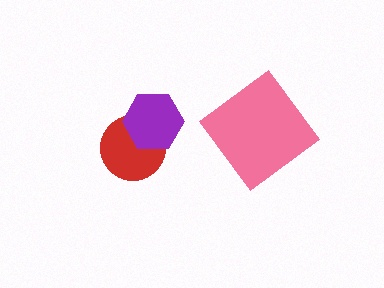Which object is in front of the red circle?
The purple hexagon is in front of the red circle.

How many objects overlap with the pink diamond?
0 objects overlap with the pink diamond.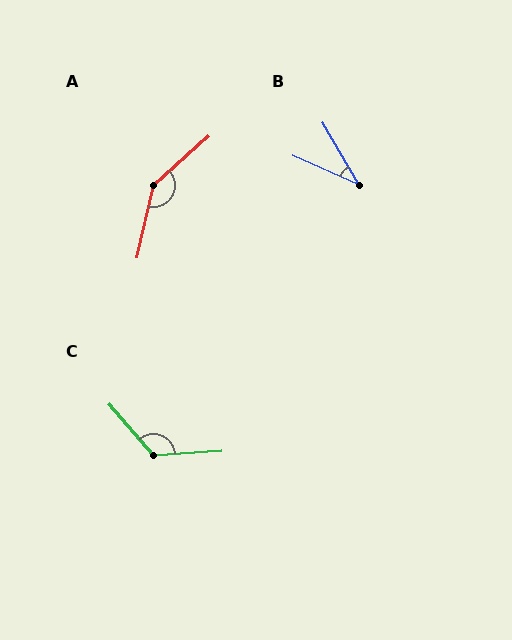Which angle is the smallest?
B, at approximately 35 degrees.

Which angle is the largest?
A, at approximately 144 degrees.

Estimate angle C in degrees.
Approximately 127 degrees.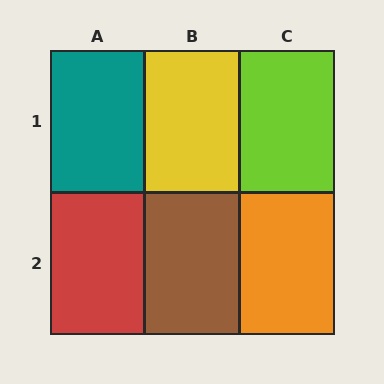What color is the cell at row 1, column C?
Lime.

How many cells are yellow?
1 cell is yellow.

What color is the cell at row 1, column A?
Teal.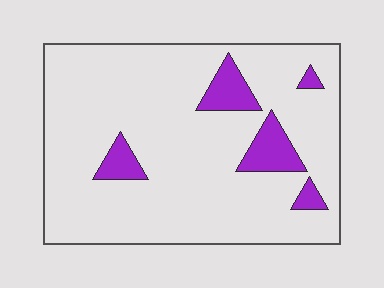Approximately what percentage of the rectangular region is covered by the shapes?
Approximately 10%.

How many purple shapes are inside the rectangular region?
5.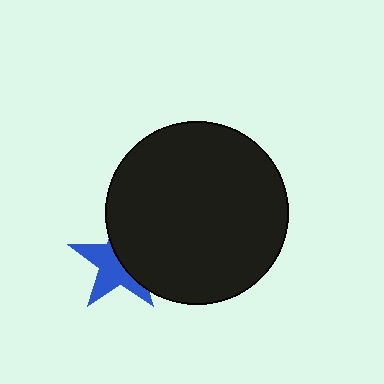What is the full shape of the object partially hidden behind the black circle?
The partially hidden object is a blue star.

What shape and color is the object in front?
The object in front is a black circle.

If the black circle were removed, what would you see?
You would see the complete blue star.